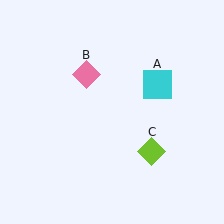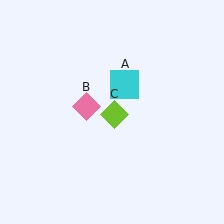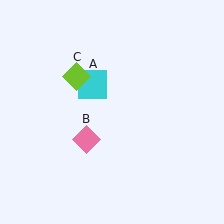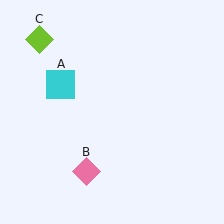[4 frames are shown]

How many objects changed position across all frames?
3 objects changed position: cyan square (object A), pink diamond (object B), lime diamond (object C).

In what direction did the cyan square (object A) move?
The cyan square (object A) moved left.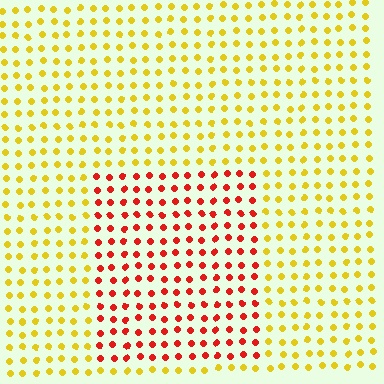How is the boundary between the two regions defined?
The boundary is defined purely by a slight shift in hue (about 53 degrees). Spacing, size, and orientation are identical on both sides.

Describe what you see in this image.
The image is filled with small yellow elements in a uniform arrangement. A rectangle-shaped region is visible where the elements are tinted to a slightly different hue, forming a subtle color boundary.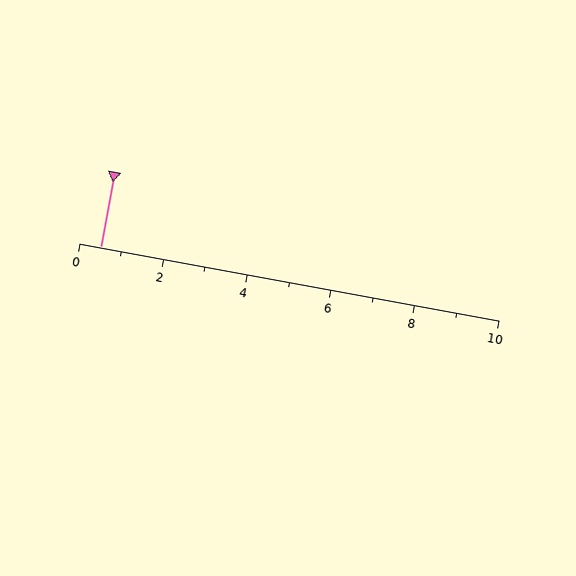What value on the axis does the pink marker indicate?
The marker indicates approximately 0.5.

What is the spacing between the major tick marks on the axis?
The major ticks are spaced 2 apart.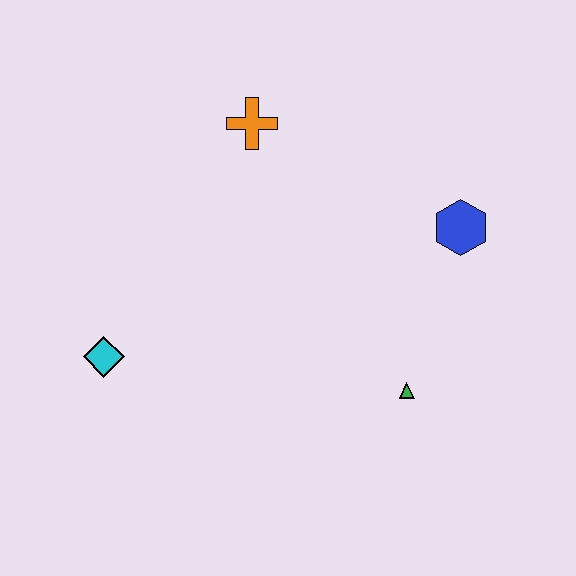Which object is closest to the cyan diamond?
The orange cross is closest to the cyan diamond.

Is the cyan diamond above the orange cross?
No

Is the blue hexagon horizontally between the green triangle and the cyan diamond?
No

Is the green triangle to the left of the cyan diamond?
No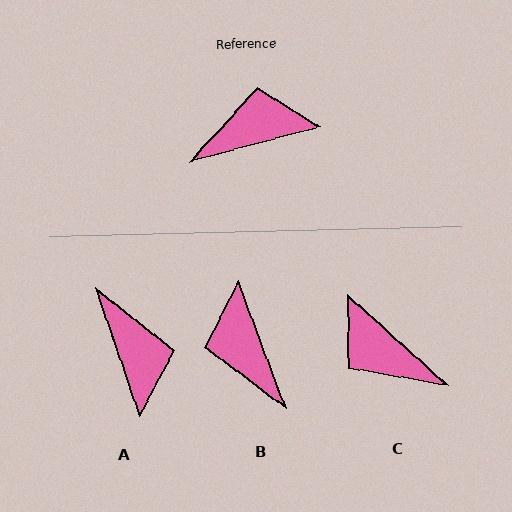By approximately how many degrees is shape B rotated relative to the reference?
Approximately 96 degrees counter-clockwise.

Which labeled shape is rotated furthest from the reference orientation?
C, about 123 degrees away.